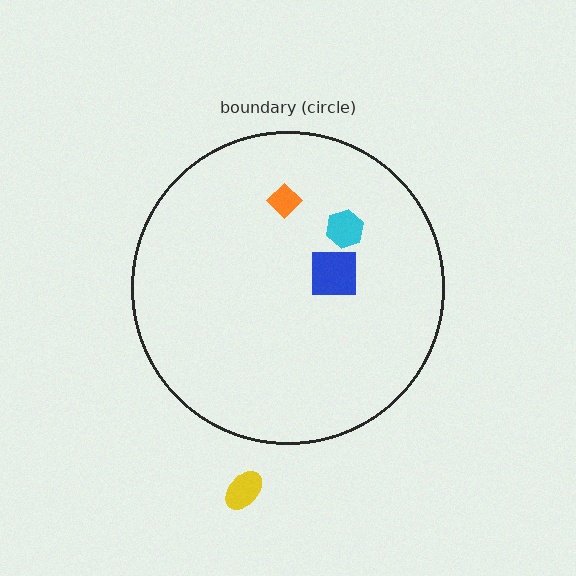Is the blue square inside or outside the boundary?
Inside.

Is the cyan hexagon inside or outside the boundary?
Inside.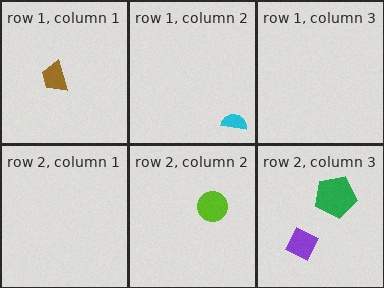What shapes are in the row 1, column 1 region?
The brown trapezoid.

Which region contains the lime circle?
The row 2, column 2 region.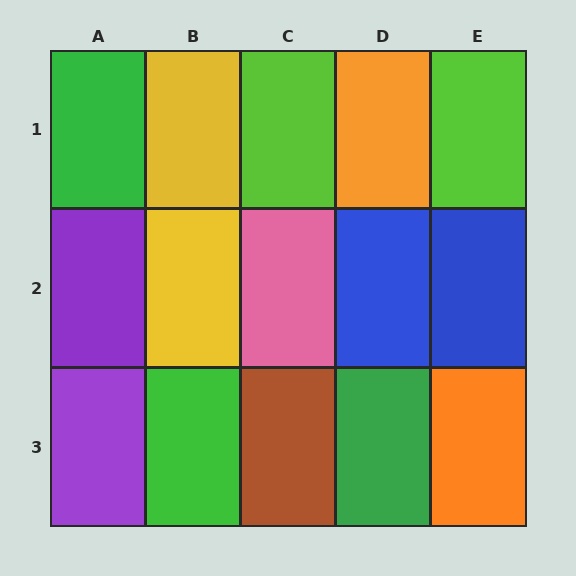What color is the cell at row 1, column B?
Yellow.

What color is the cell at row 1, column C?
Lime.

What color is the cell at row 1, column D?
Orange.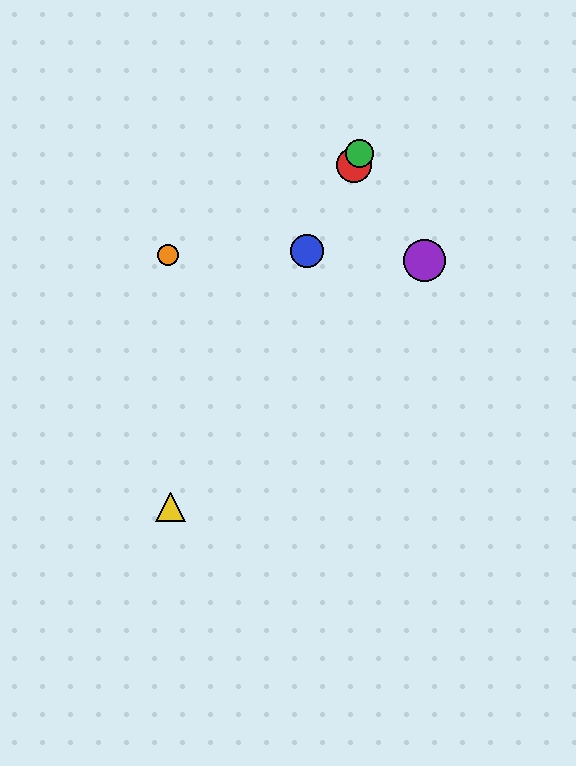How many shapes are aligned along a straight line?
4 shapes (the red circle, the blue circle, the green circle, the yellow triangle) are aligned along a straight line.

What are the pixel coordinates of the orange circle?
The orange circle is at (168, 255).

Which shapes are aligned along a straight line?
The red circle, the blue circle, the green circle, the yellow triangle are aligned along a straight line.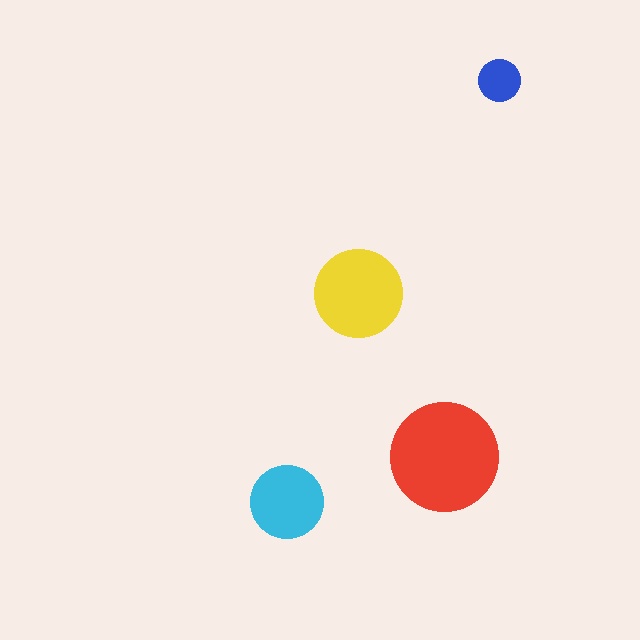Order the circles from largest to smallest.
the red one, the yellow one, the cyan one, the blue one.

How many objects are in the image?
There are 4 objects in the image.